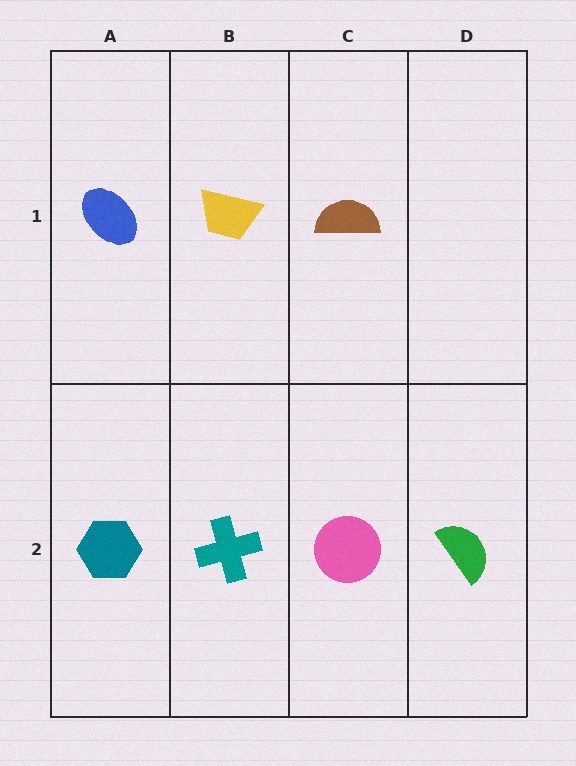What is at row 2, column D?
A green semicircle.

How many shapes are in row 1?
3 shapes.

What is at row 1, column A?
A blue ellipse.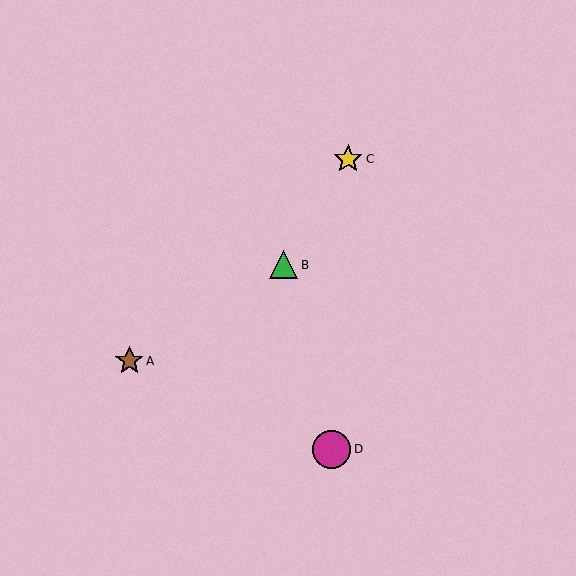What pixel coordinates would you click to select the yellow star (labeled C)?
Click at (348, 159) to select the yellow star C.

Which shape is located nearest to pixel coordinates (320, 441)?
The magenta circle (labeled D) at (332, 449) is nearest to that location.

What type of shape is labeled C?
Shape C is a yellow star.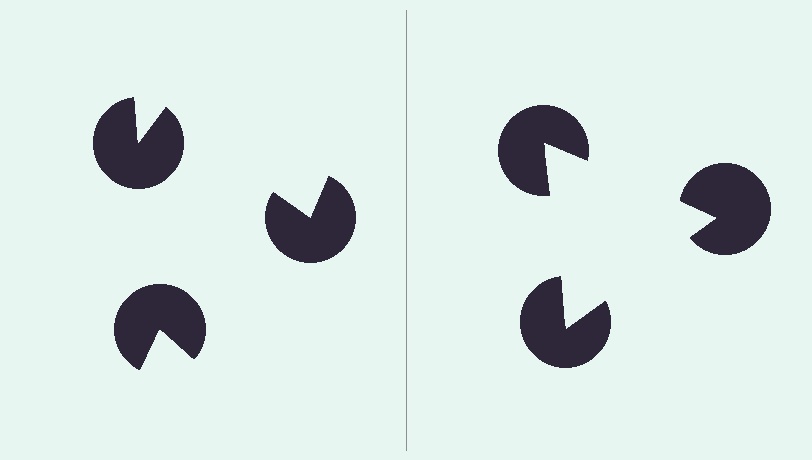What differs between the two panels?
The pac-man discs are positioned identically on both sides; only the wedge orientations differ. On the right they align to a triangle; on the left they are misaligned.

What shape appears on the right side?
An illusory triangle.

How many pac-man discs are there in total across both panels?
6 — 3 on each side.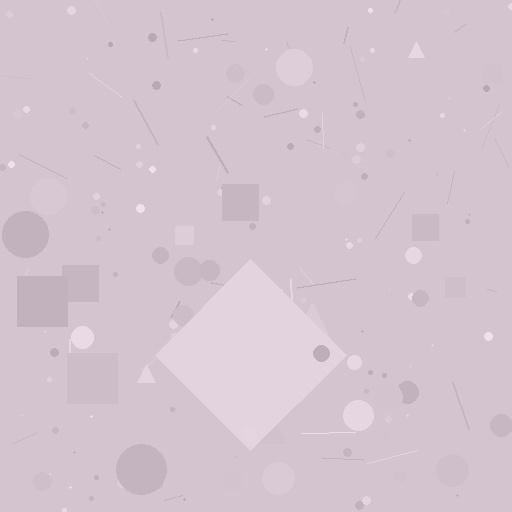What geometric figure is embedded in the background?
A diamond is embedded in the background.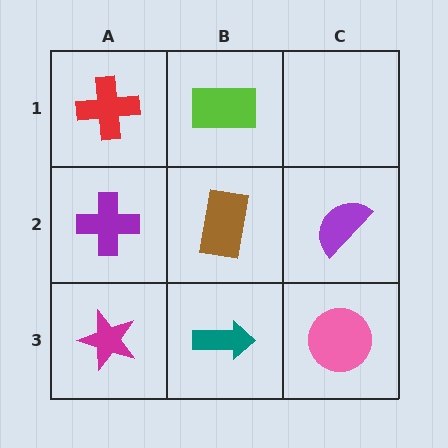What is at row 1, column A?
A red cross.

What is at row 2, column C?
A purple semicircle.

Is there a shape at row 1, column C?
No, that cell is empty.